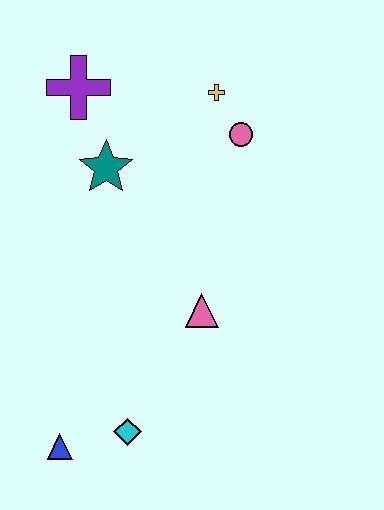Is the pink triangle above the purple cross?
No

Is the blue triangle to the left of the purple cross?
Yes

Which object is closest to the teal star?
The purple cross is closest to the teal star.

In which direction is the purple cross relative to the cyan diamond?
The purple cross is above the cyan diamond.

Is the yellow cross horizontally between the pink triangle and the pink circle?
Yes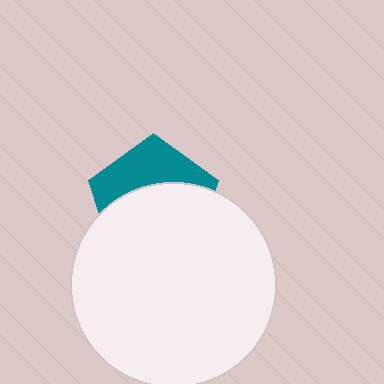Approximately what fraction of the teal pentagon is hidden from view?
Roughly 62% of the teal pentagon is hidden behind the white circle.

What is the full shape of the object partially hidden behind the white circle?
The partially hidden object is a teal pentagon.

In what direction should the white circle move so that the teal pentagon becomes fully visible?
The white circle should move down. That is the shortest direction to clear the overlap and leave the teal pentagon fully visible.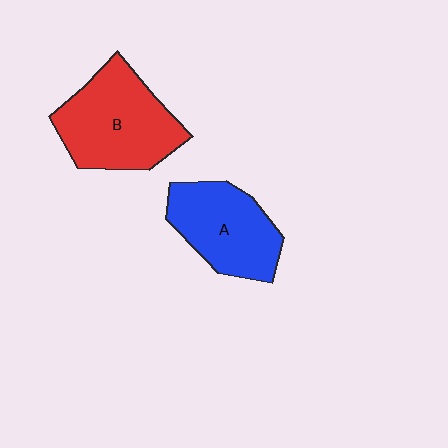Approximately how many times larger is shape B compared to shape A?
Approximately 1.2 times.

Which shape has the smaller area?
Shape A (blue).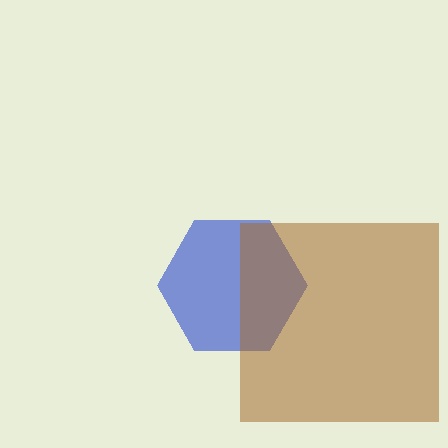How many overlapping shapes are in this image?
There are 2 overlapping shapes in the image.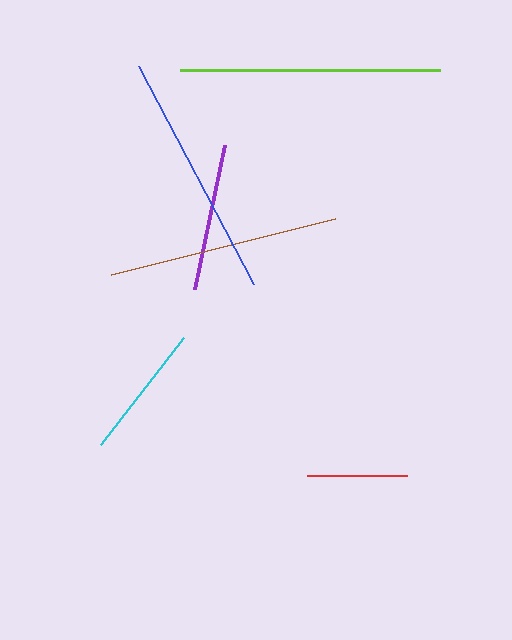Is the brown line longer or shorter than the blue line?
The blue line is longer than the brown line.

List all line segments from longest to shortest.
From longest to shortest: lime, blue, brown, purple, cyan, red.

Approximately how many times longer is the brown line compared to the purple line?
The brown line is approximately 1.6 times the length of the purple line.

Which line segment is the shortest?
The red line is the shortest at approximately 100 pixels.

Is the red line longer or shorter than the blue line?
The blue line is longer than the red line.